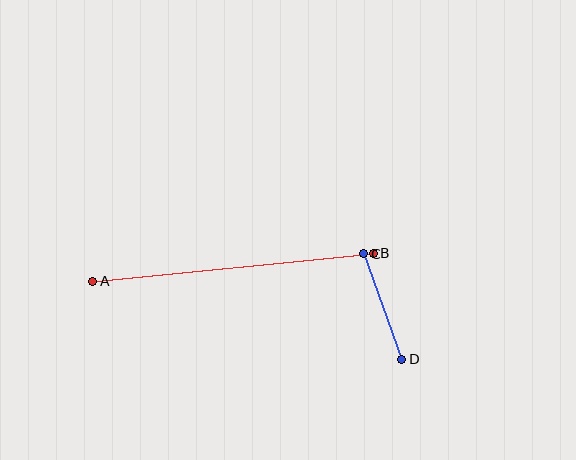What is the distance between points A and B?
The distance is approximately 282 pixels.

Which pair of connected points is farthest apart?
Points A and B are farthest apart.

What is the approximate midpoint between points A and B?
The midpoint is at approximately (233, 267) pixels.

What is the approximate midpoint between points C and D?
The midpoint is at approximately (383, 306) pixels.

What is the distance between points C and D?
The distance is approximately 112 pixels.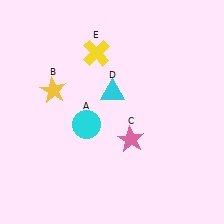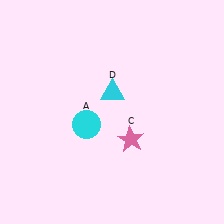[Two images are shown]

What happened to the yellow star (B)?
The yellow star (B) was removed in Image 2. It was in the top-left area of Image 1.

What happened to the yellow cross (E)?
The yellow cross (E) was removed in Image 2. It was in the top-left area of Image 1.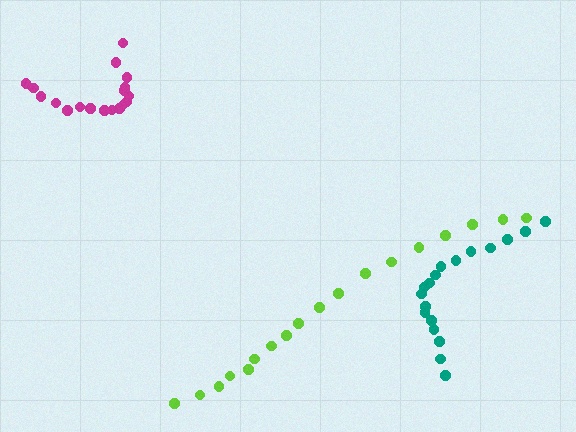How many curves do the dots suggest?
There are 3 distinct paths.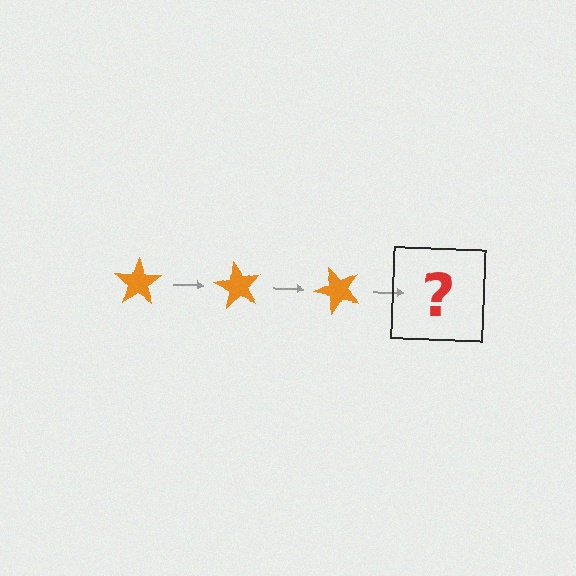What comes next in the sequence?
The next element should be an orange star rotated 180 degrees.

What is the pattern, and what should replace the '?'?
The pattern is that the star rotates 60 degrees each step. The '?' should be an orange star rotated 180 degrees.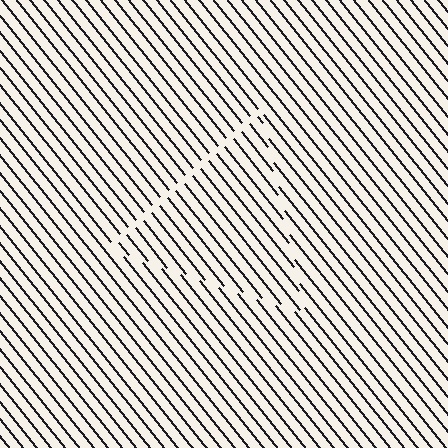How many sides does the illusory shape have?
3 sides — the line-ends trace a triangle.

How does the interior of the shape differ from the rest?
The interior of the shape contains the same grating, shifted by half a period — the contour is defined by the phase discontinuity where line-ends from the inner and outer gratings abut.